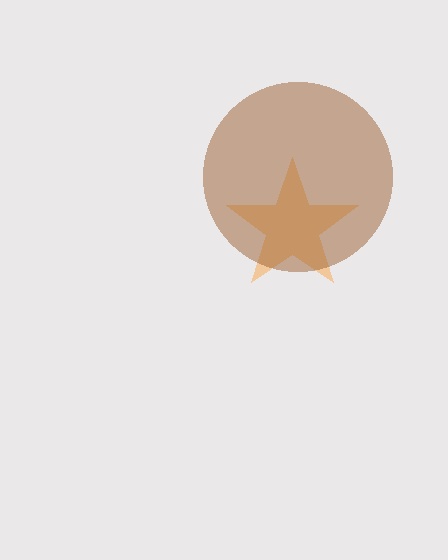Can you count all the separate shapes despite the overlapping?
Yes, there are 2 separate shapes.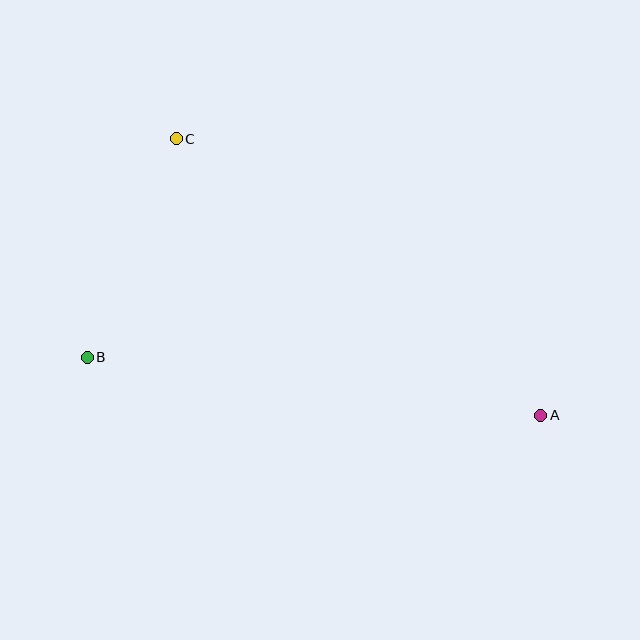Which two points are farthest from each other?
Points A and C are farthest from each other.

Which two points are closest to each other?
Points B and C are closest to each other.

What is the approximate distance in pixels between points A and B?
The distance between A and B is approximately 457 pixels.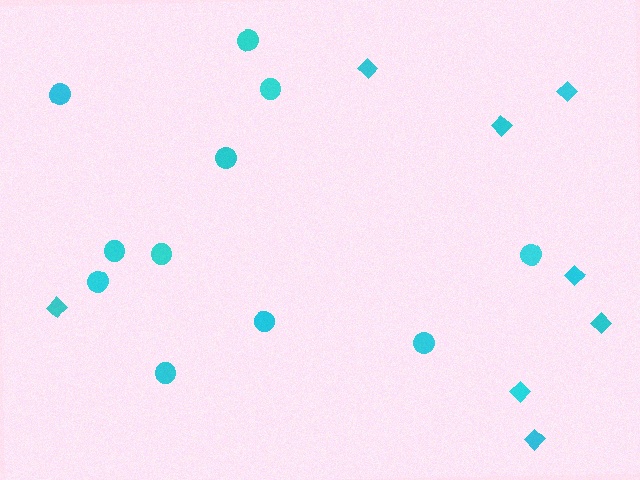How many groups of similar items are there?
There are 2 groups: one group of diamonds (8) and one group of circles (11).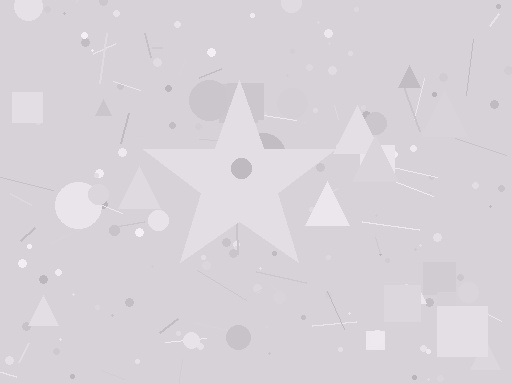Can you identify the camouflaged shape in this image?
The camouflaged shape is a star.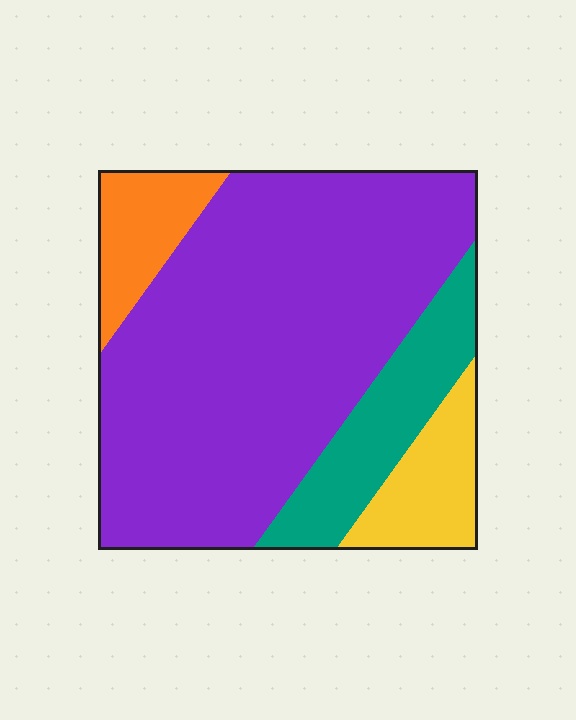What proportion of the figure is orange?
Orange covers about 10% of the figure.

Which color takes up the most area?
Purple, at roughly 65%.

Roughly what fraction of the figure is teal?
Teal takes up about one sixth (1/6) of the figure.